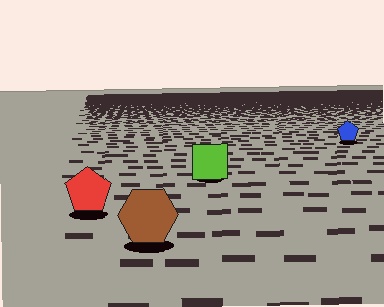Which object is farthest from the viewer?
The blue pentagon is farthest from the viewer. It appears smaller and the ground texture around it is denser.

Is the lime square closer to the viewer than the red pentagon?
No. The red pentagon is closer — you can tell from the texture gradient: the ground texture is coarser near it.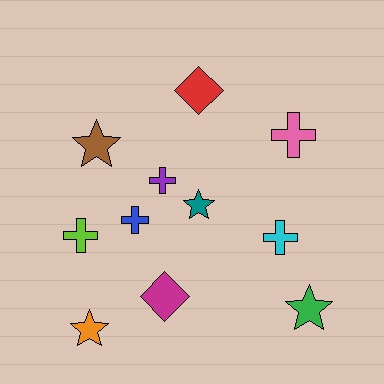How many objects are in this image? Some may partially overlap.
There are 11 objects.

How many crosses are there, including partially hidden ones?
There are 5 crosses.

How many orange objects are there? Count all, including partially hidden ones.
There is 1 orange object.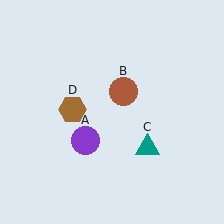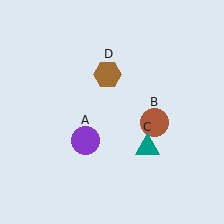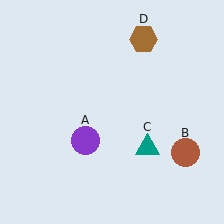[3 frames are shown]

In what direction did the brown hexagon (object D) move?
The brown hexagon (object D) moved up and to the right.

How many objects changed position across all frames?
2 objects changed position: brown circle (object B), brown hexagon (object D).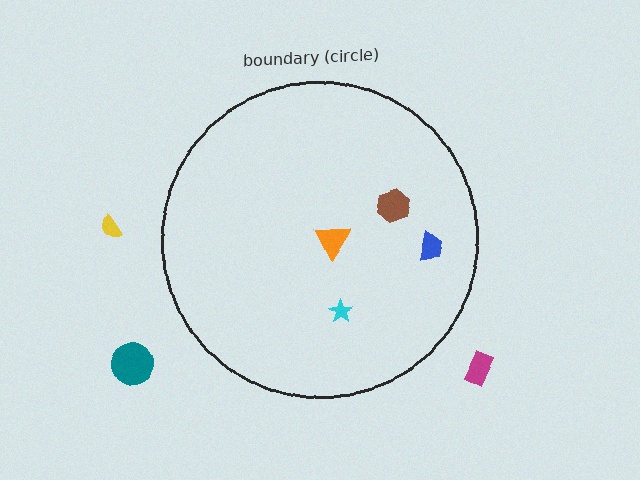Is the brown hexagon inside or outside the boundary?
Inside.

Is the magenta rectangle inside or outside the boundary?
Outside.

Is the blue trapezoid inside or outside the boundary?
Inside.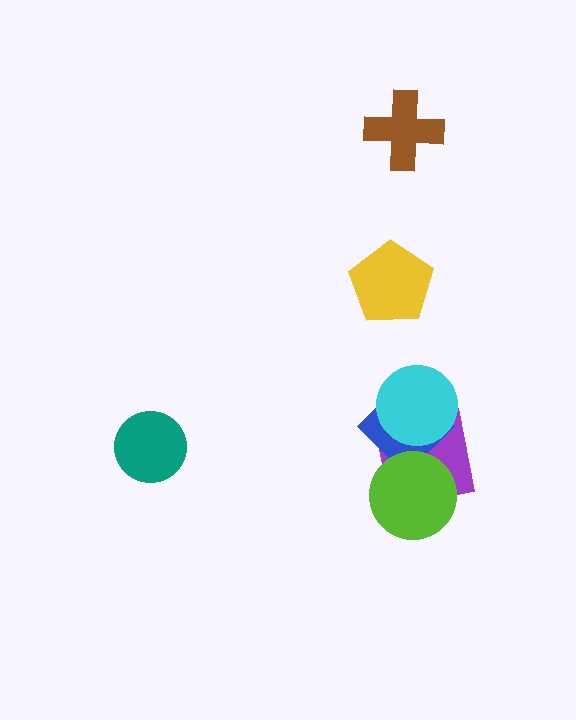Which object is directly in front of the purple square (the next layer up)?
The blue diamond is directly in front of the purple square.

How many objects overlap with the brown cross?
0 objects overlap with the brown cross.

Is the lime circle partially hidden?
No, no other shape covers it.